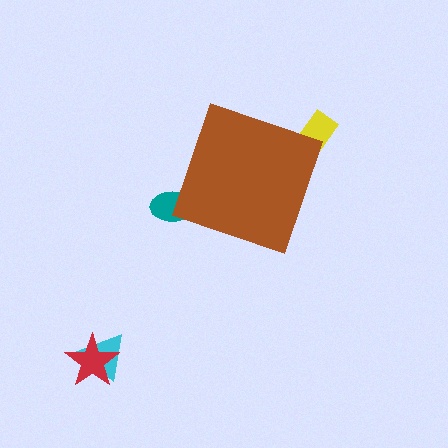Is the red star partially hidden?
No, the red star is fully visible.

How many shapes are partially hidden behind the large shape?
2 shapes are partially hidden.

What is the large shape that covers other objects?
A brown diamond.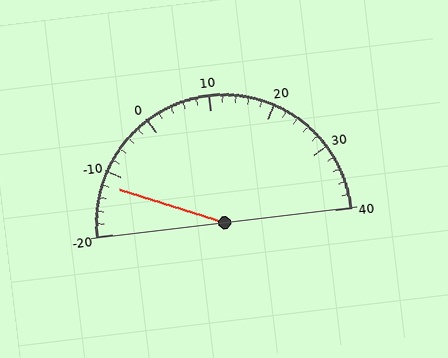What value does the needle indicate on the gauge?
The needle indicates approximately -12.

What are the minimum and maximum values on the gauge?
The gauge ranges from -20 to 40.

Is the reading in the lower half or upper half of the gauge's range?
The reading is in the lower half of the range (-20 to 40).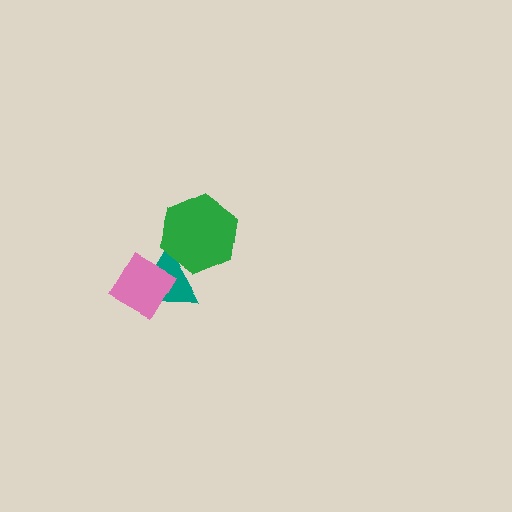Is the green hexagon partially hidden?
No, no other shape covers it.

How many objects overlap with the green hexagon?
1 object overlaps with the green hexagon.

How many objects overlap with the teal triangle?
2 objects overlap with the teal triangle.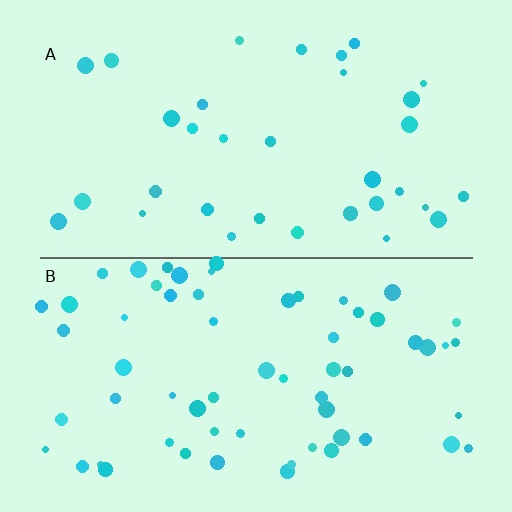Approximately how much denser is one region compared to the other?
Approximately 1.8× — region B over region A.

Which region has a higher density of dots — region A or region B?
B (the bottom).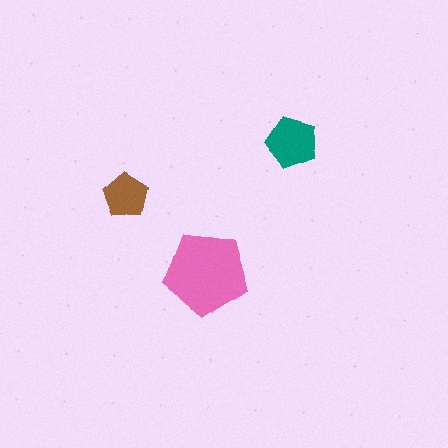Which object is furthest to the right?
The teal pentagon is rightmost.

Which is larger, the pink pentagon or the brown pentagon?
The pink one.